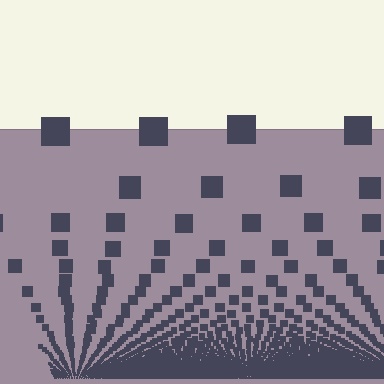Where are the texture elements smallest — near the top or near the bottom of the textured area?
Near the bottom.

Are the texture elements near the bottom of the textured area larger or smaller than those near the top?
Smaller. The gradient is inverted — elements near the bottom are smaller and denser.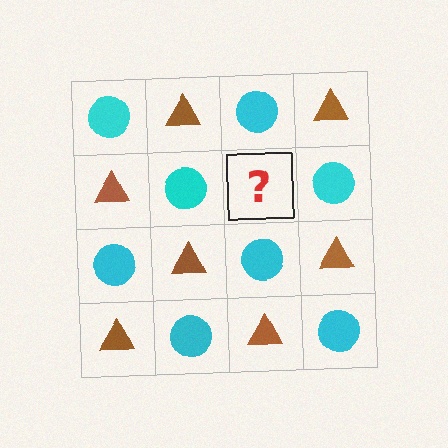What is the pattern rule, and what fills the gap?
The rule is that it alternates cyan circle and brown triangle in a checkerboard pattern. The gap should be filled with a brown triangle.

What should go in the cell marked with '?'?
The missing cell should contain a brown triangle.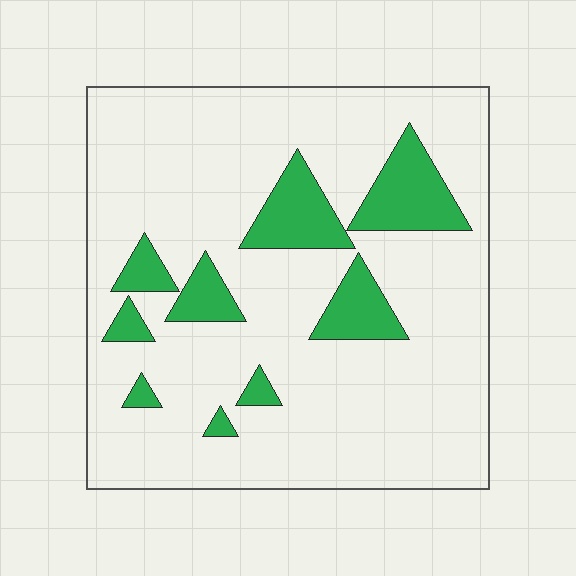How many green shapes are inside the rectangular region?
9.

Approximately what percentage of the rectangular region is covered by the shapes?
Approximately 15%.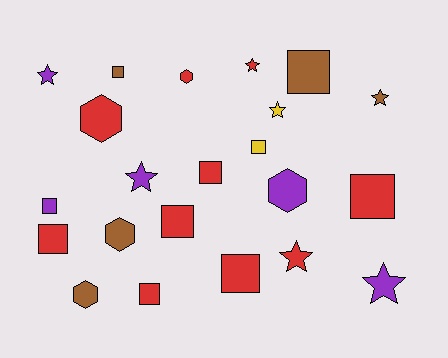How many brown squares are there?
There are 2 brown squares.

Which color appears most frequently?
Red, with 10 objects.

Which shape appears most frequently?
Square, with 10 objects.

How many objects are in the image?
There are 22 objects.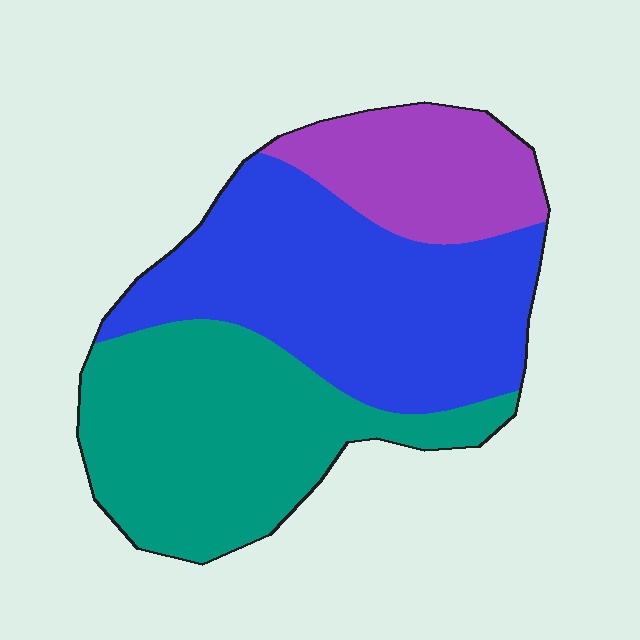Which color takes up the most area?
Blue, at roughly 45%.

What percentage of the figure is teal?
Teal takes up between a third and a half of the figure.